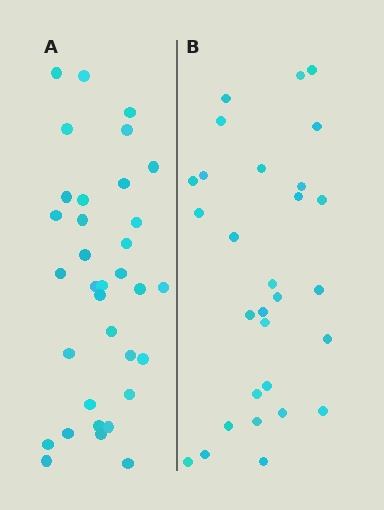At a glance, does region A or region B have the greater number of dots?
Region A (the left region) has more dots.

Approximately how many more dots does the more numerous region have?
Region A has about 5 more dots than region B.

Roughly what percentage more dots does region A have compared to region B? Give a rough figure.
About 15% more.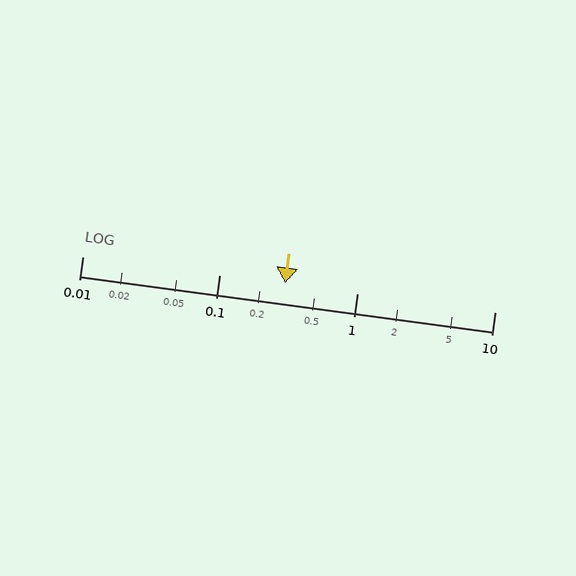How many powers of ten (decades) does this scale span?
The scale spans 3 decades, from 0.01 to 10.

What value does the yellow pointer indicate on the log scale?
The pointer indicates approximately 0.3.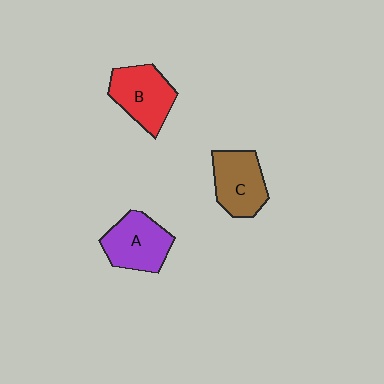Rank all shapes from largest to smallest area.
From largest to smallest: B (red), A (purple), C (brown).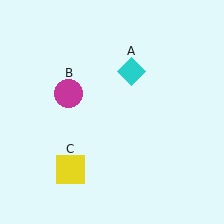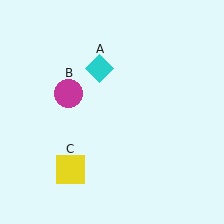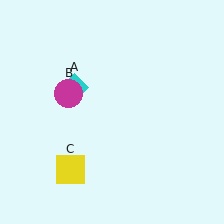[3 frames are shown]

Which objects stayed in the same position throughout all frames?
Magenta circle (object B) and yellow square (object C) remained stationary.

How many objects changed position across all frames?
1 object changed position: cyan diamond (object A).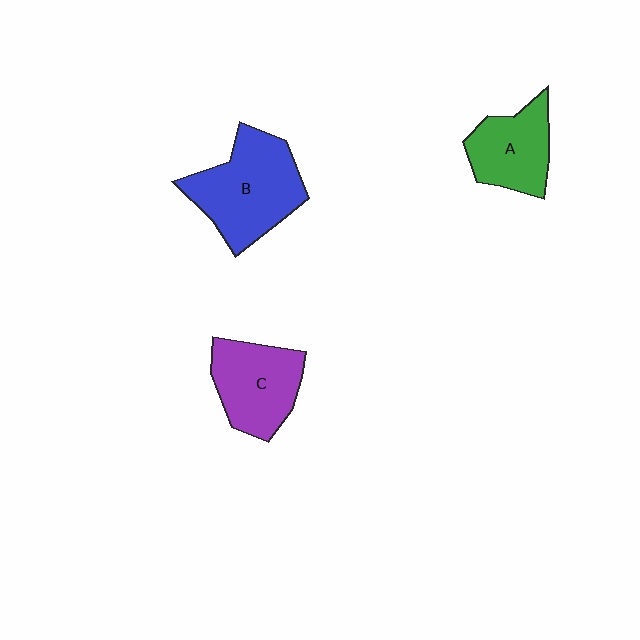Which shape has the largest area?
Shape B (blue).